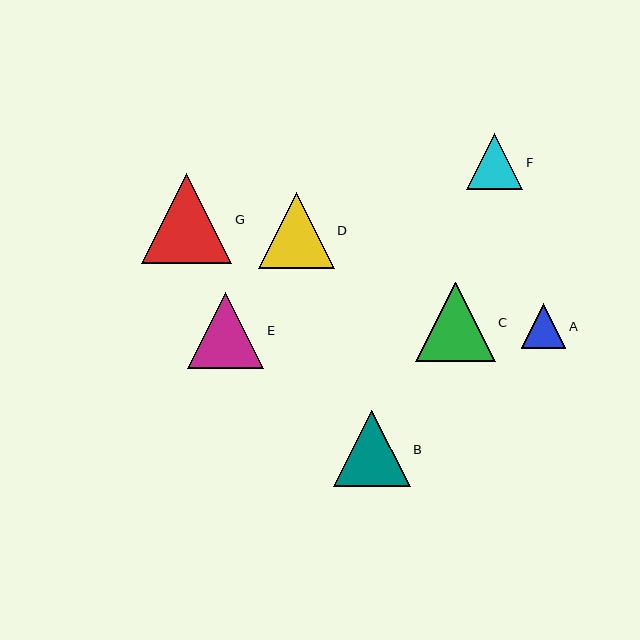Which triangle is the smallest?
Triangle A is the smallest with a size of approximately 45 pixels.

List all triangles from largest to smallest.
From largest to smallest: G, C, B, E, D, F, A.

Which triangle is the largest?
Triangle G is the largest with a size of approximately 90 pixels.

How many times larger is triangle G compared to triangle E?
Triangle G is approximately 1.2 times the size of triangle E.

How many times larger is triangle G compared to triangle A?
Triangle G is approximately 2.0 times the size of triangle A.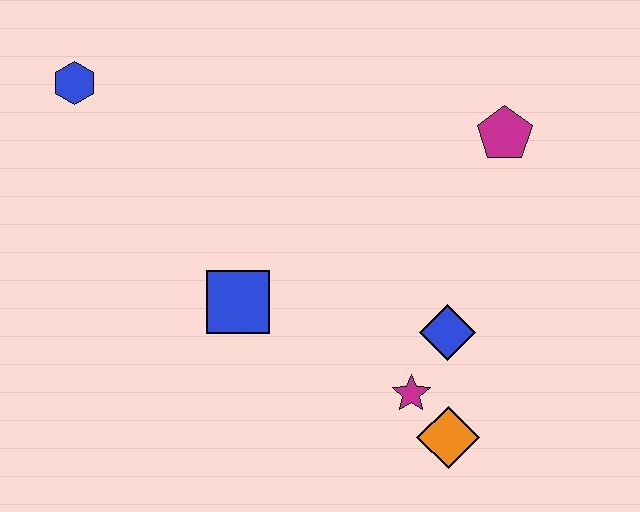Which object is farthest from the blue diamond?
The blue hexagon is farthest from the blue diamond.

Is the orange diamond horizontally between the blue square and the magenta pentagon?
Yes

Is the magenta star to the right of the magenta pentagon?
No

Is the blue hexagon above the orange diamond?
Yes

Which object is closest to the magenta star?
The orange diamond is closest to the magenta star.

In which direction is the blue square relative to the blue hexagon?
The blue square is below the blue hexagon.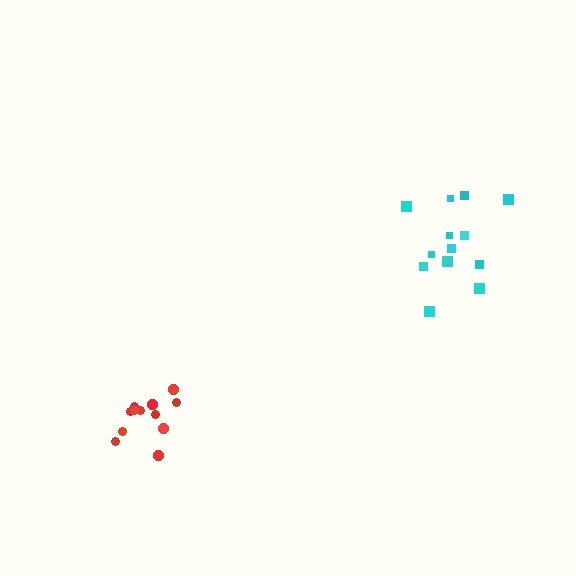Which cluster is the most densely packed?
Red.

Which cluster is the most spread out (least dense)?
Cyan.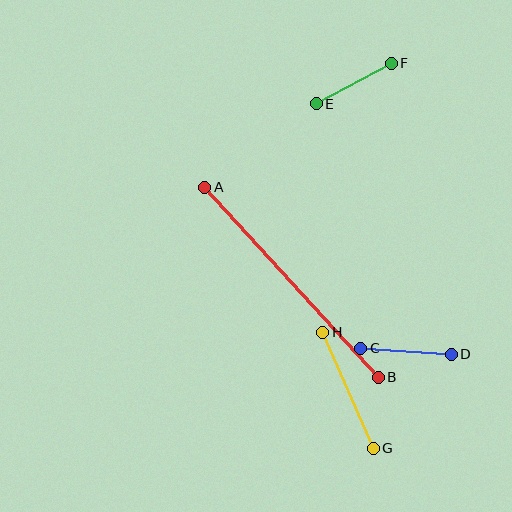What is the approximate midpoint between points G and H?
The midpoint is at approximately (348, 390) pixels.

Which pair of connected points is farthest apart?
Points A and B are farthest apart.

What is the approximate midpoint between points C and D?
The midpoint is at approximately (406, 351) pixels.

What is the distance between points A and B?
The distance is approximately 257 pixels.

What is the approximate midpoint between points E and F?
The midpoint is at approximately (354, 83) pixels.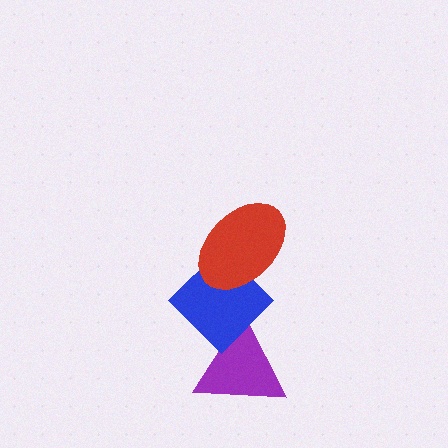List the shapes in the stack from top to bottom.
From top to bottom: the red ellipse, the blue diamond, the purple triangle.